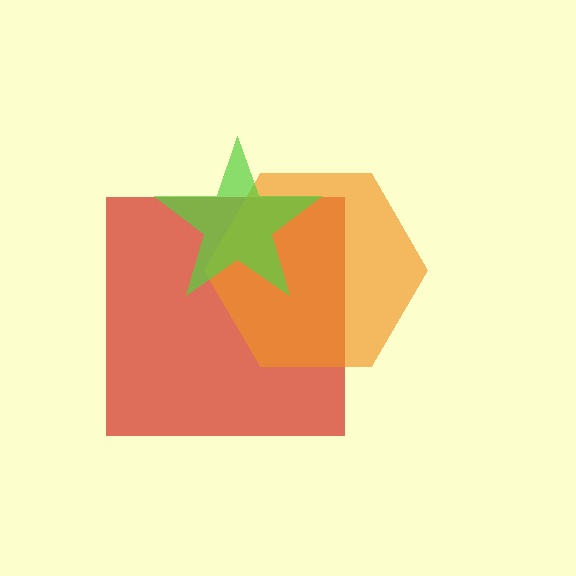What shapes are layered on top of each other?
The layered shapes are: a red square, an orange hexagon, a lime star.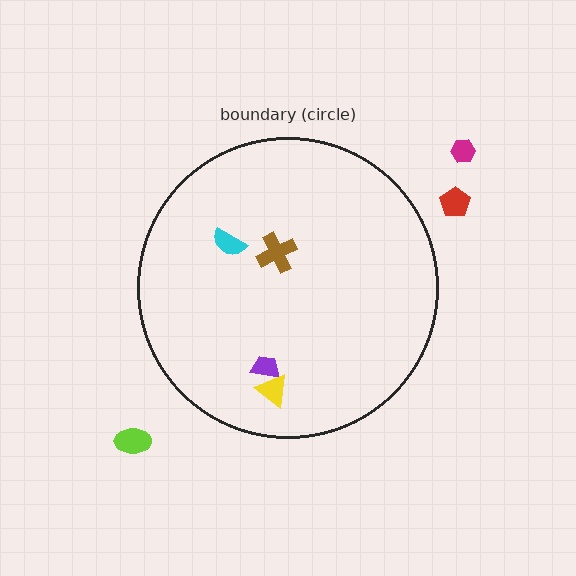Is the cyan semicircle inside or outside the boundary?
Inside.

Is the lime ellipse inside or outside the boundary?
Outside.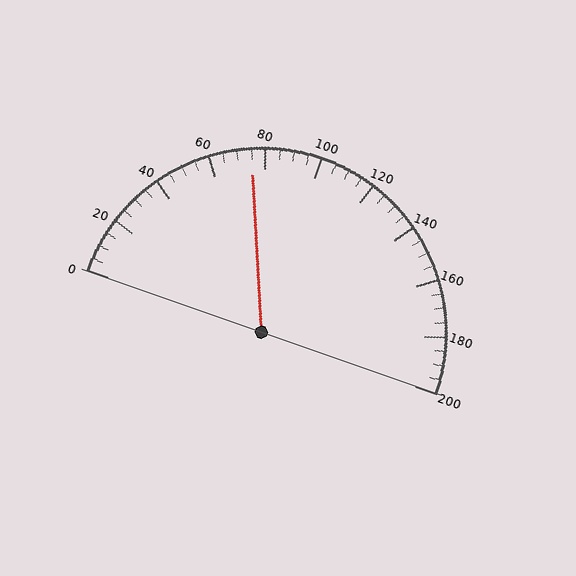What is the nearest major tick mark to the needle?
The nearest major tick mark is 80.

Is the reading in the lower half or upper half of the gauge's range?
The reading is in the lower half of the range (0 to 200).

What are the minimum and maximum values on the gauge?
The gauge ranges from 0 to 200.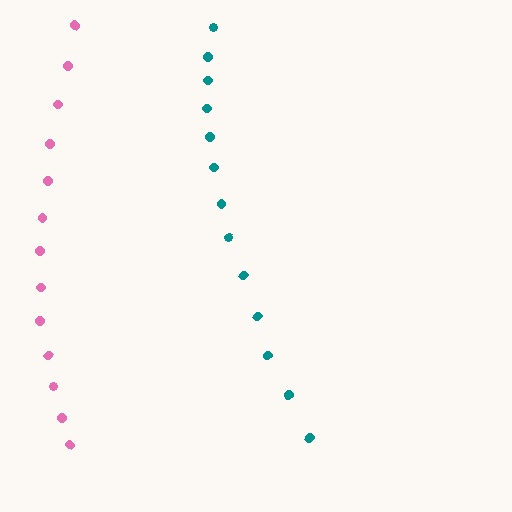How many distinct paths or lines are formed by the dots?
There are 2 distinct paths.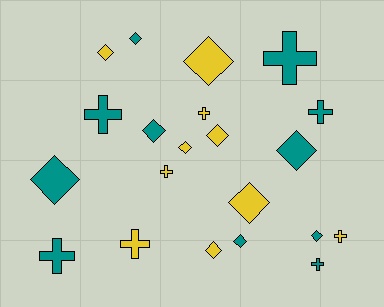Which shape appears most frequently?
Diamond, with 12 objects.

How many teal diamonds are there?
There are 6 teal diamonds.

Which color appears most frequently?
Teal, with 11 objects.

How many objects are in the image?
There are 21 objects.